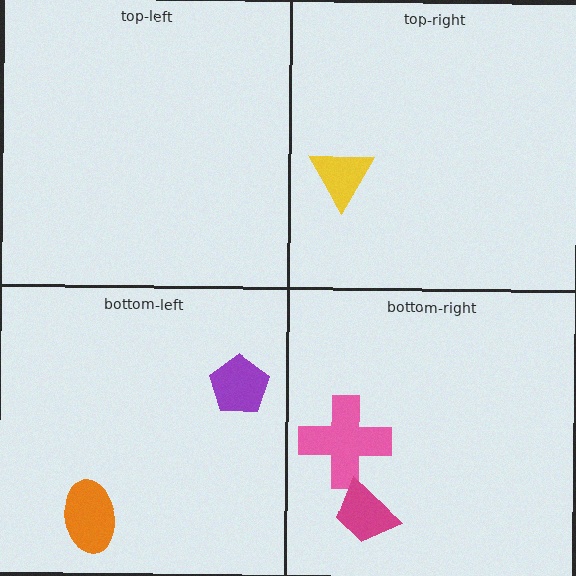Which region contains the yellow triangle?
The top-right region.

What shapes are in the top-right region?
The yellow triangle.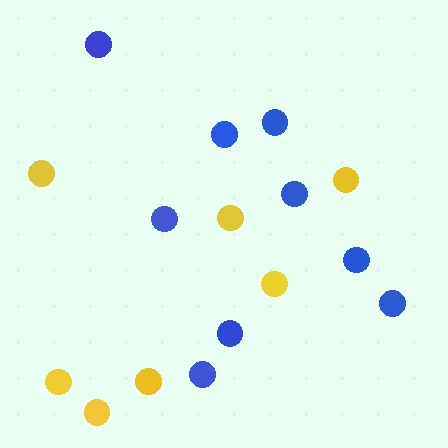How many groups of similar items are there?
There are 2 groups: one group of yellow circles (7) and one group of blue circles (9).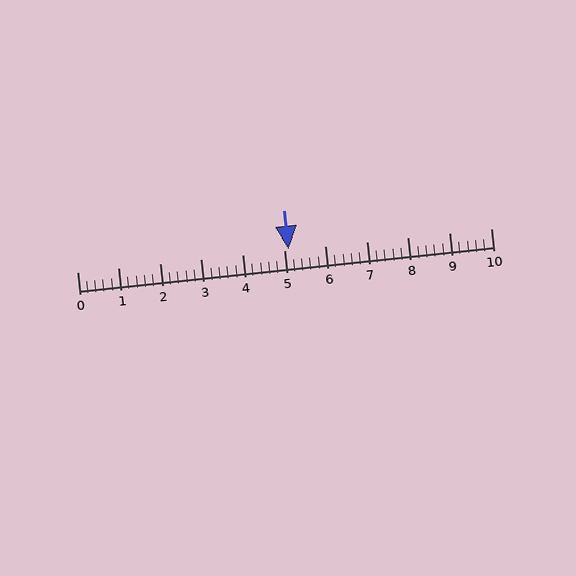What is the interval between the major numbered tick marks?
The major tick marks are spaced 1 units apart.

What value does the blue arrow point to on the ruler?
The blue arrow points to approximately 5.1.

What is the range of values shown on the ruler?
The ruler shows values from 0 to 10.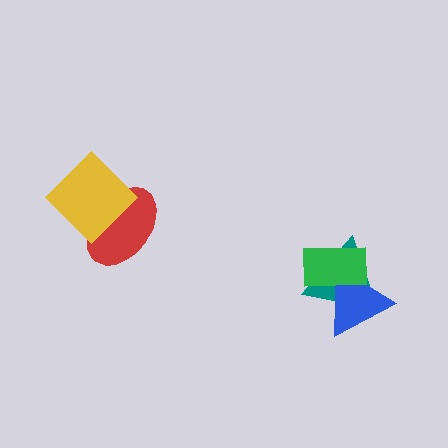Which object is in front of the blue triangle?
The green rectangle is in front of the blue triangle.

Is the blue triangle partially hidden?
Yes, it is partially covered by another shape.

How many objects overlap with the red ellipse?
1 object overlaps with the red ellipse.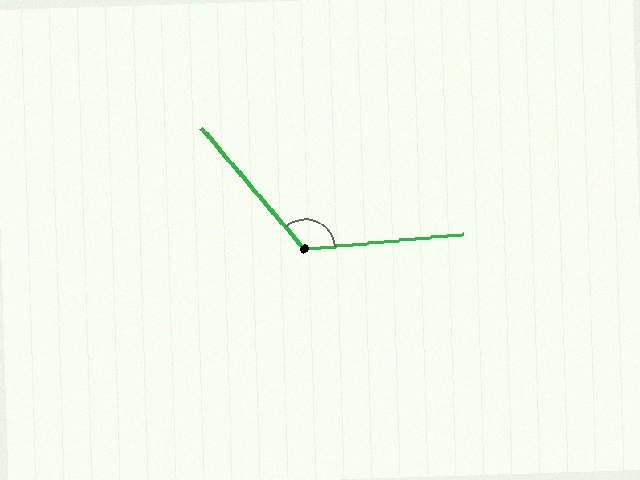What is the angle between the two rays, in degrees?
Approximately 125 degrees.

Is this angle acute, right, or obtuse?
It is obtuse.